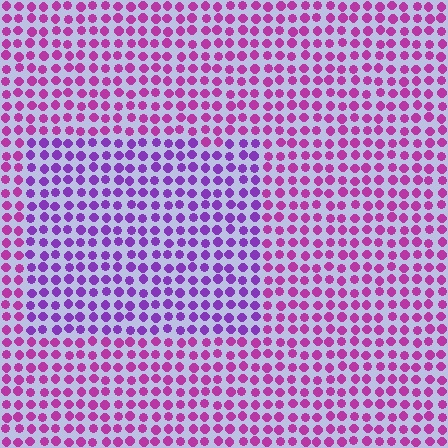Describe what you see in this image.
The image is filled with small magenta elements in a uniform arrangement. A rectangle-shaped region is visible where the elements are tinted to a slightly different hue, forming a subtle color boundary.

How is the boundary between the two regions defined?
The boundary is defined purely by a slight shift in hue (about 33 degrees). Spacing, size, and orientation are identical on both sides.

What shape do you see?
I see a rectangle.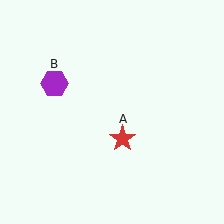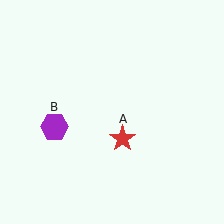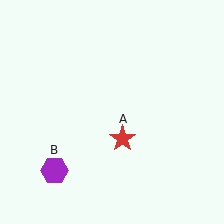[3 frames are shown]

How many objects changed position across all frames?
1 object changed position: purple hexagon (object B).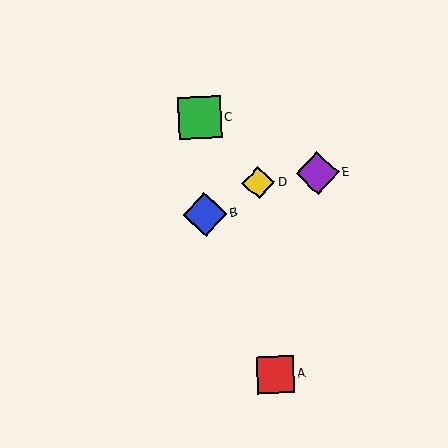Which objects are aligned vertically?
Objects B, C are aligned vertically.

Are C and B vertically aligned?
Yes, both are at x≈200.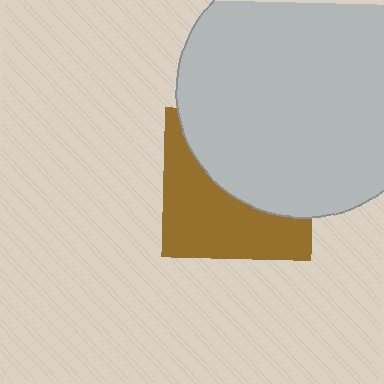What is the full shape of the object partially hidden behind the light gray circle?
The partially hidden object is a brown square.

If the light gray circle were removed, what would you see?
You would see the complete brown square.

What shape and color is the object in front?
The object in front is a light gray circle.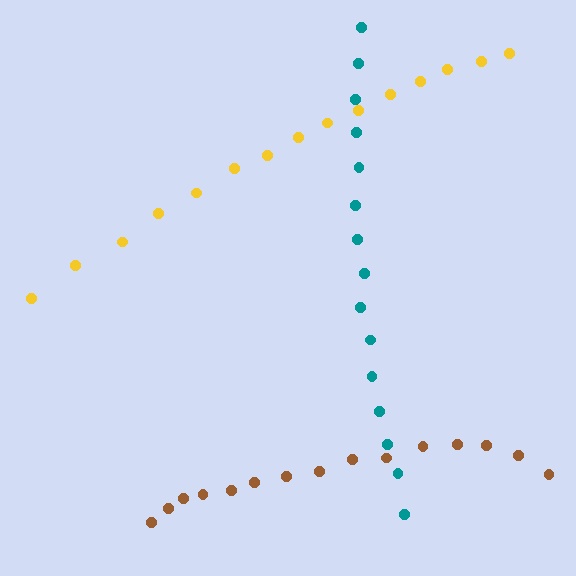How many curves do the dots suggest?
There are 3 distinct paths.